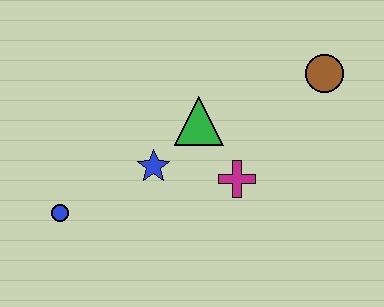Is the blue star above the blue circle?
Yes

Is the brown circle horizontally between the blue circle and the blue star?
No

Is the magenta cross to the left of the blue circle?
No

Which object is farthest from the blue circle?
The brown circle is farthest from the blue circle.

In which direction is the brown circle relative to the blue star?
The brown circle is to the right of the blue star.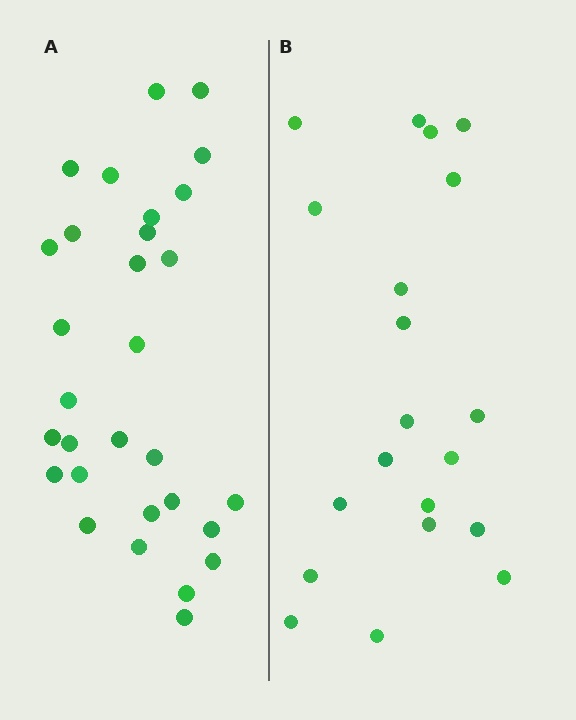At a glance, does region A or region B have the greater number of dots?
Region A (the left region) has more dots.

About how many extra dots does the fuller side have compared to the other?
Region A has roughly 10 or so more dots than region B.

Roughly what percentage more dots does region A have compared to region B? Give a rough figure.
About 50% more.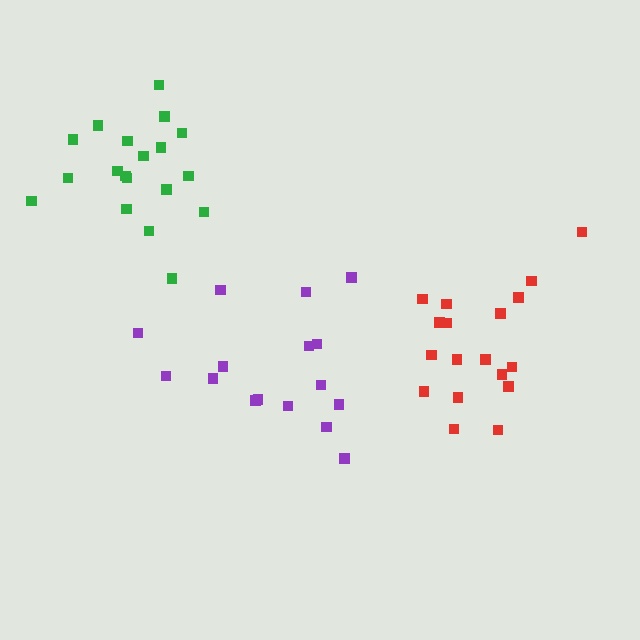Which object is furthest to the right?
The red cluster is rightmost.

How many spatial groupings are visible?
There are 3 spatial groupings.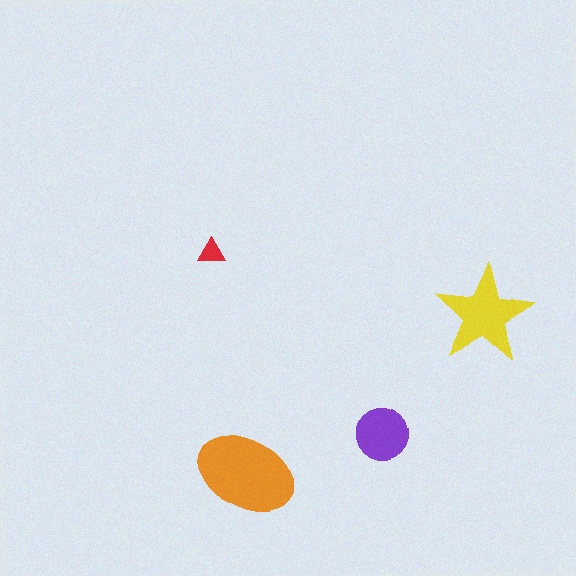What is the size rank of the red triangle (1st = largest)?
4th.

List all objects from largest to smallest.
The orange ellipse, the yellow star, the purple circle, the red triangle.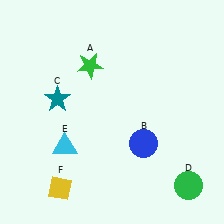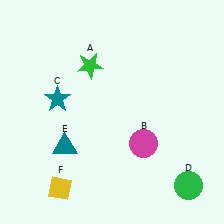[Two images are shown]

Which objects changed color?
B changed from blue to magenta. E changed from cyan to teal.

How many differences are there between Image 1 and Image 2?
There are 2 differences between the two images.